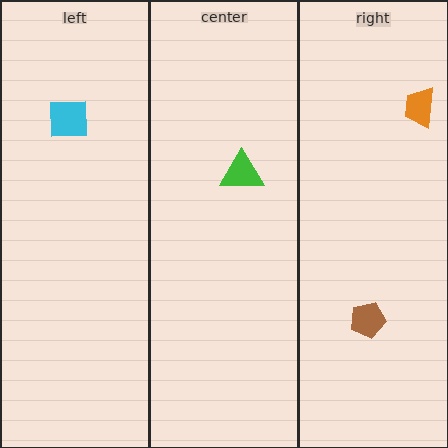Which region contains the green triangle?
The center region.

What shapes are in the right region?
The brown pentagon, the orange trapezoid.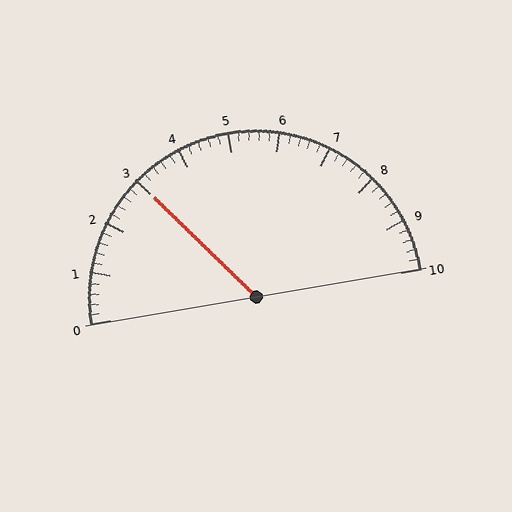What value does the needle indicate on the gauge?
The needle indicates approximately 3.0.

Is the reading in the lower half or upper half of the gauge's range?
The reading is in the lower half of the range (0 to 10).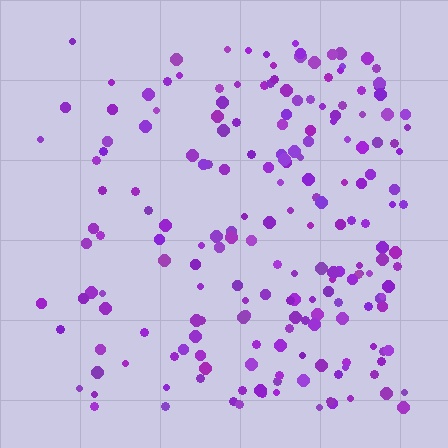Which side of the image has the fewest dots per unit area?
The left.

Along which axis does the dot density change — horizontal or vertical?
Horizontal.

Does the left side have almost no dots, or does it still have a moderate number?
Still a moderate number, just noticeably fewer than the right.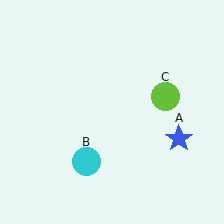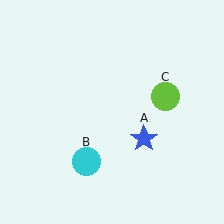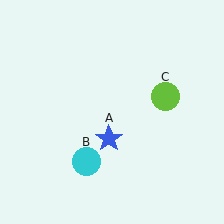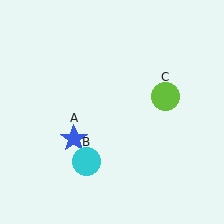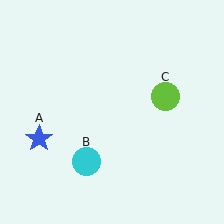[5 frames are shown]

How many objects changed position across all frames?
1 object changed position: blue star (object A).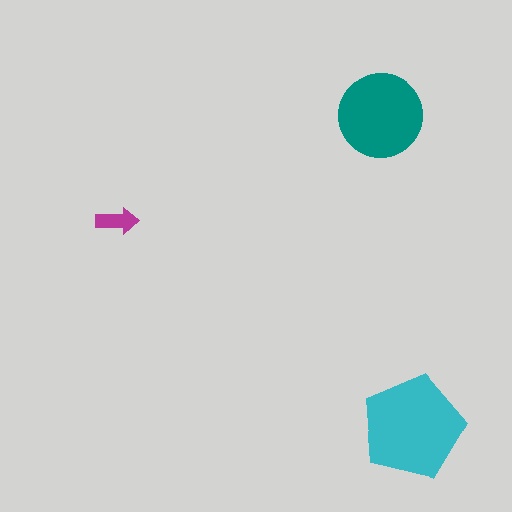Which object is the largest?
The cyan pentagon.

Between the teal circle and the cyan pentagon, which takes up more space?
The cyan pentagon.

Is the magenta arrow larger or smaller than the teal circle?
Smaller.